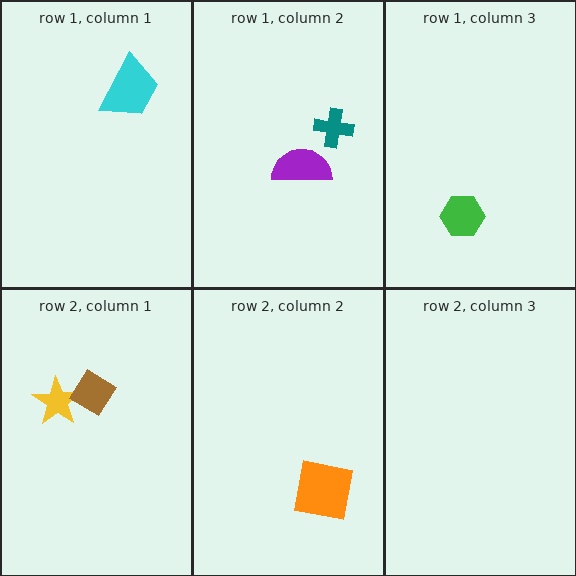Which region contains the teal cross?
The row 1, column 2 region.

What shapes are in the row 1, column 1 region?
The cyan trapezoid.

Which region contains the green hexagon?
The row 1, column 3 region.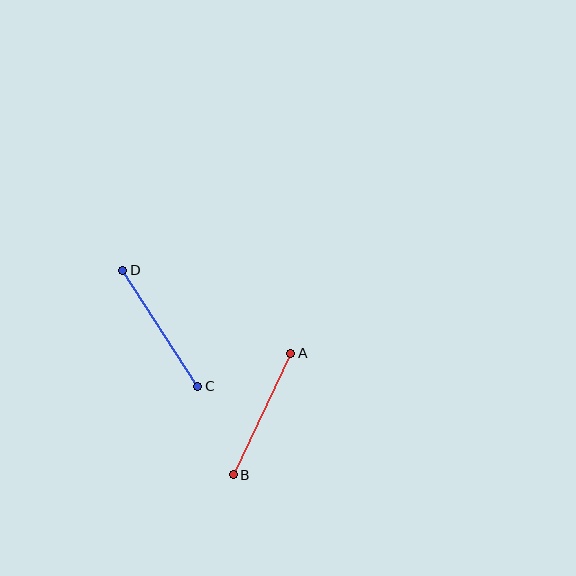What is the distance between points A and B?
The distance is approximately 135 pixels.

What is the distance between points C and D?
The distance is approximately 138 pixels.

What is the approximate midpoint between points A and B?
The midpoint is at approximately (262, 414) pixels.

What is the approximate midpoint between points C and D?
The midpoint is at approximately (160, 328) pixels.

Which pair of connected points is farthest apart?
Points C and D are farthest apart.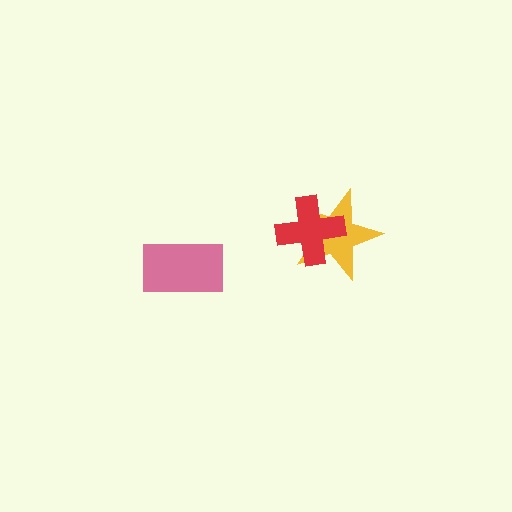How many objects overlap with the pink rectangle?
0 objects overlap with the pink rectangle.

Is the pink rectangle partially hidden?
No, no other shape covers it.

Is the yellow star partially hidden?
Yes, it is partially covered by another shape.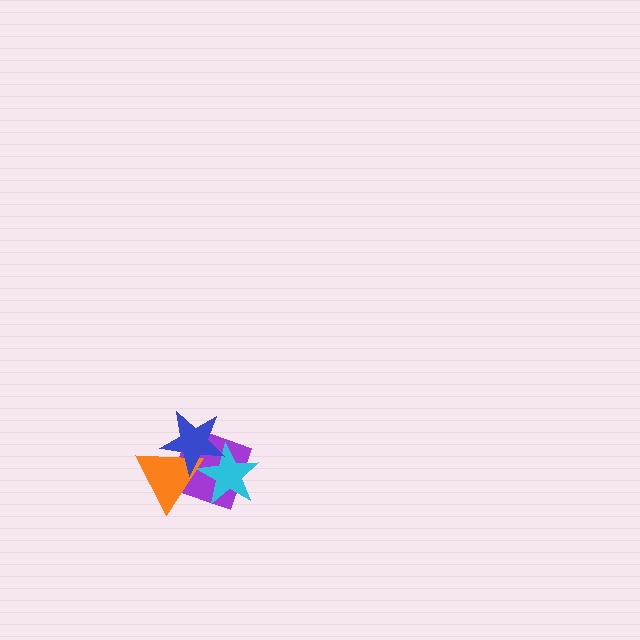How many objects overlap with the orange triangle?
3 objects overlap with the orange triangle.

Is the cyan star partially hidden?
Yes, it is partially covered by another shape.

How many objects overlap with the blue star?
3 objects overlap with the blue star.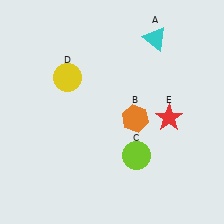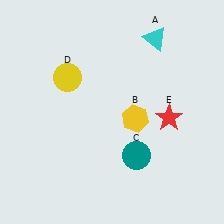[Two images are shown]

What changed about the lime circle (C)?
In Image 1, C is lime. In Image 2, it changed to teal.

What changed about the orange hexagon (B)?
In Image 1, B is orange. In Image 2, it changed to yellow.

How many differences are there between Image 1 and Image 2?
There are 2 differences between the two images.